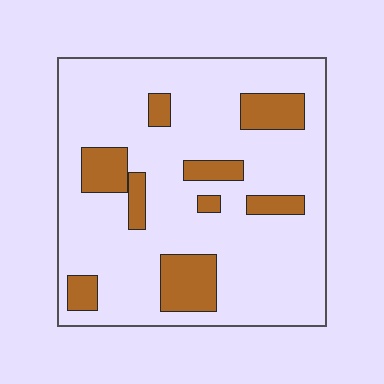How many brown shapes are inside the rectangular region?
9.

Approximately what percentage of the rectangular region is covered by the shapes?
Approximately 20%.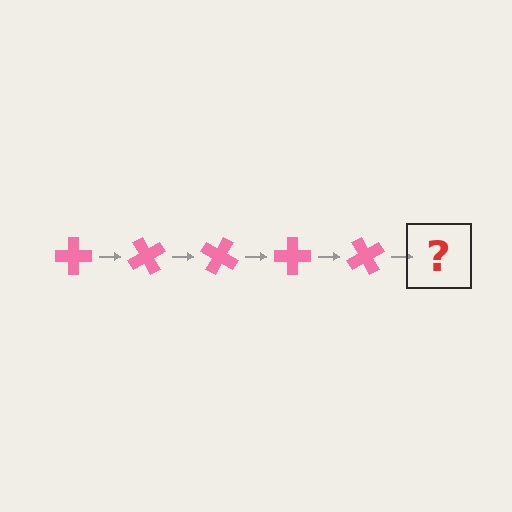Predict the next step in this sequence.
The next step is a pink cross rotated 300 degrees.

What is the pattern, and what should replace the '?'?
The pattern is that the cross rotates 60 degrees each step. The '?' should be a pink cross rotated 300 degrees.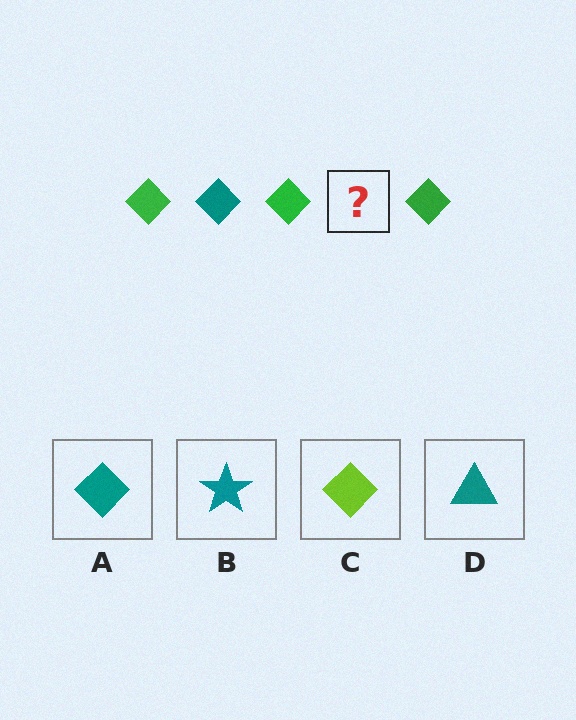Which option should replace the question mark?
Option A.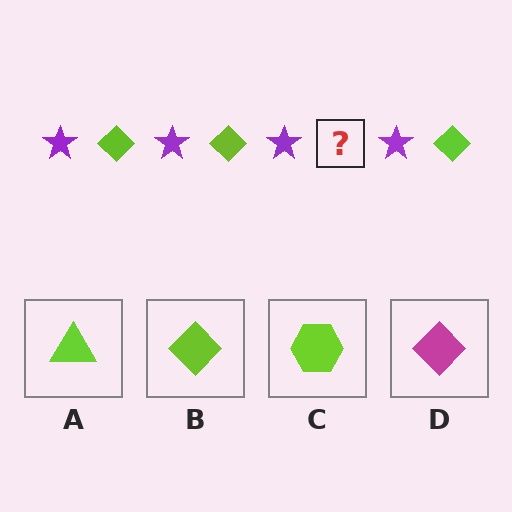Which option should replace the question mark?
Option B.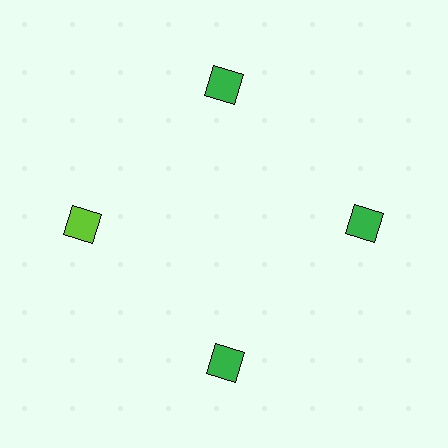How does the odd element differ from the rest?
It has a different color: lime instead of green.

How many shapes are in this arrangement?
There are 4 shapes arranged in a ring pattern.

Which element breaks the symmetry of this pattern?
The lime diamond at roughly the 9 o'clock position breaks the symmetry. All other shapes are green diamonds.